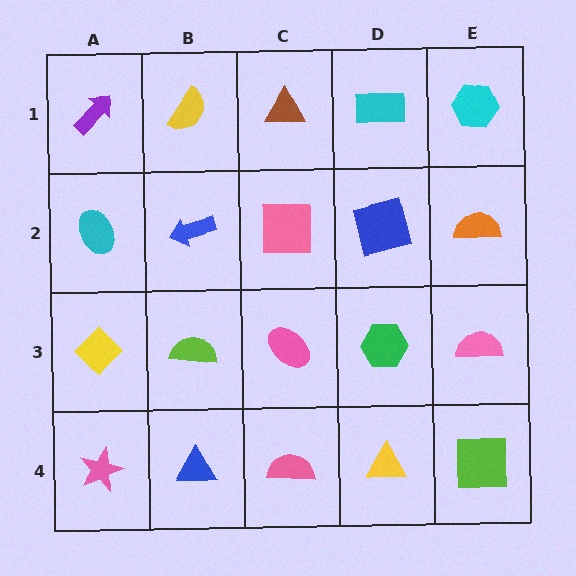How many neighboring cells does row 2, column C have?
4.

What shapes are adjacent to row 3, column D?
A blue square (row 2, column D), a yellow triangle (row 4, column D), a pink ellipse (row 3, column C), a pink semicircle (row 3, column E).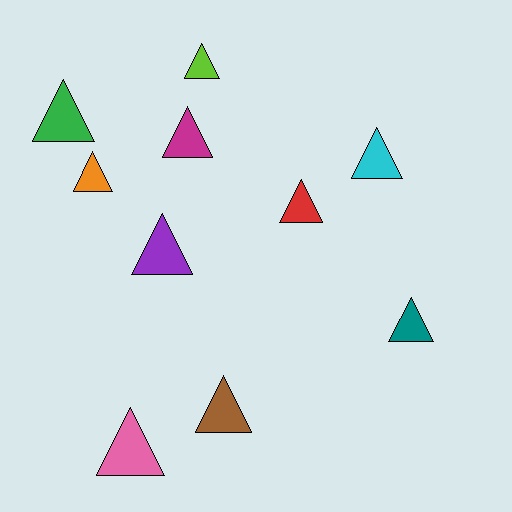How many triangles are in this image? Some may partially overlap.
There are 10 triangles.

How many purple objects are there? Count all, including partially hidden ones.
There is 1 purple object.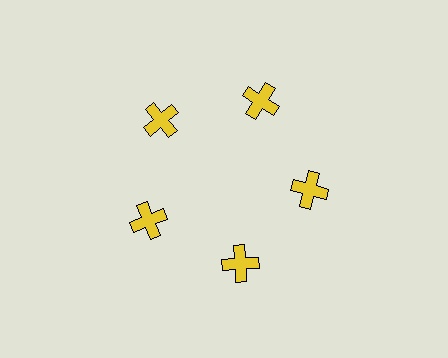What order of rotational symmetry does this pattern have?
This pattern has 5-fold rotational symmetry.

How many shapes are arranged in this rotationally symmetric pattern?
There are 5 shapes, arranged in 5 groups of 1.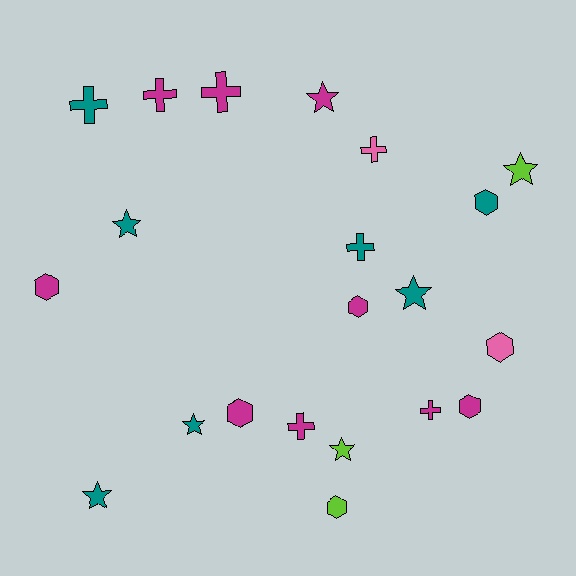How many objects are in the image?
There are 21 objects.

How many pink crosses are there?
There is 1 pink cross.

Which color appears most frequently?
Magenta, with 9 objects.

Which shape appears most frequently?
Cross, with 7 objects.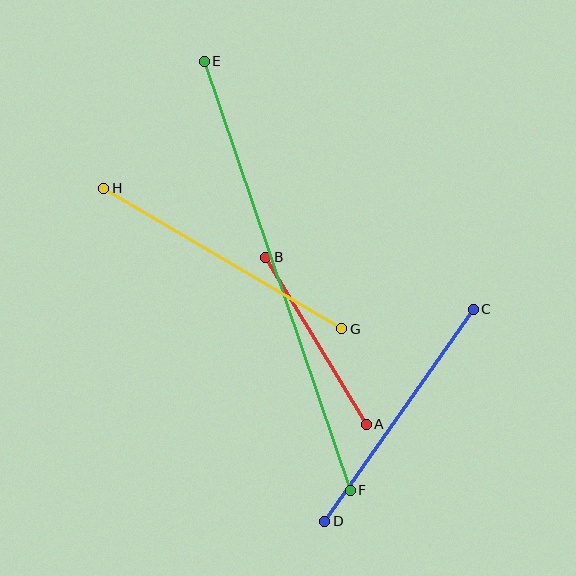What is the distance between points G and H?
The distance is approximately 277 pixels.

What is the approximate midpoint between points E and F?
The midpoint is at approximately (277, 276) pixels.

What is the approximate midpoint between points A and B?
The midpoint is at approximately (316, 341) pixels.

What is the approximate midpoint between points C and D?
The midpoint is at approximately (399, 415) pixels.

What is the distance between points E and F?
The distance is approximately 453 pixels.